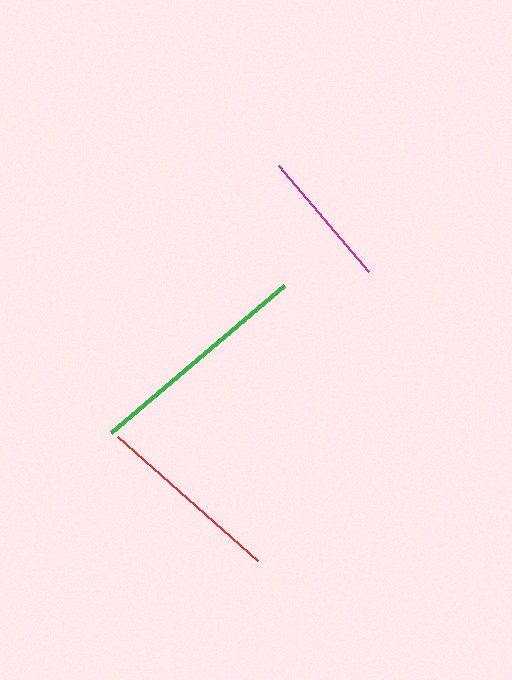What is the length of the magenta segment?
The magenta segment is approximately 139 pixels long.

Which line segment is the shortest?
The magenta line is the shortest at approximately 139 pixels.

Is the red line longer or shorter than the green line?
The green line is longer than the red line.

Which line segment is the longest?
The green line is the longest at approximately 227 pixels.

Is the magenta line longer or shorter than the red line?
The red line is longer than the magenta line.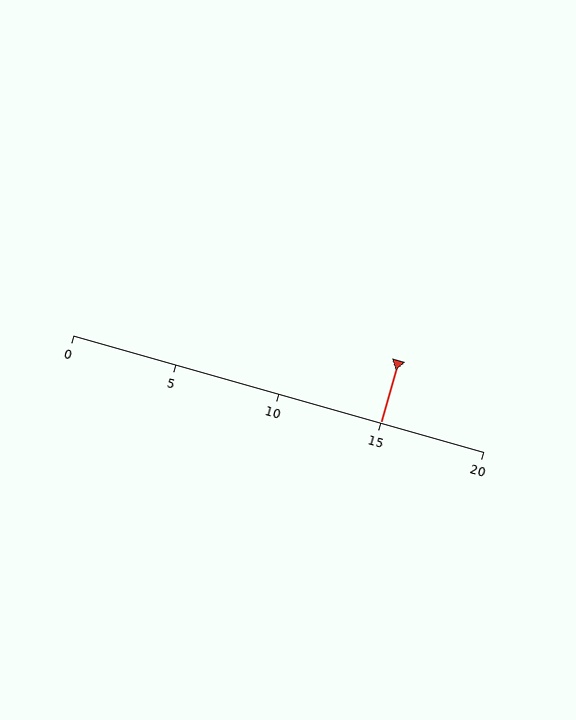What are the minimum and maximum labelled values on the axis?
The axis runs from 0 to 20.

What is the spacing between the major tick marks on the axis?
The major ticks are spaced 5 apart.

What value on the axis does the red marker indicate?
The marker indicates approximately 15.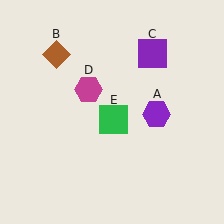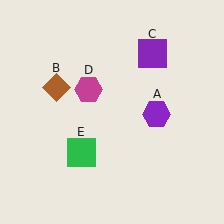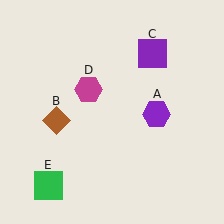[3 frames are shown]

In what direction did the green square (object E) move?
The green square (object E) moved down and to the left.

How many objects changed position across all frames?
2 objects changed position: brown diamond (object B), green square (object E).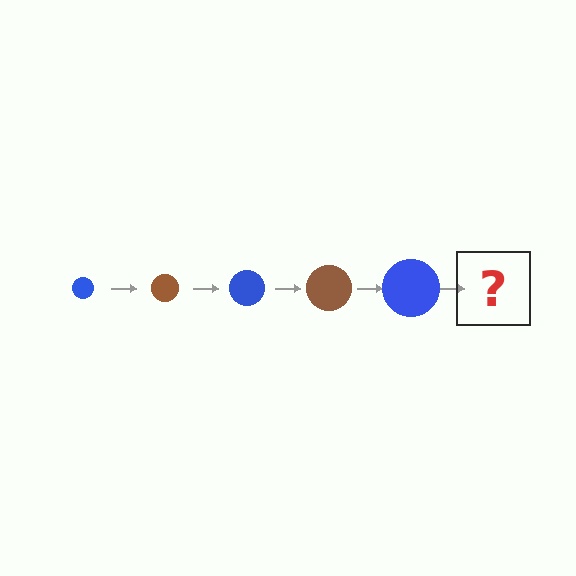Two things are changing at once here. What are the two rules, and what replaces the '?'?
The two rules are that the circle grows larger each step and the color cycles through blue and brown. The '?' should be a brown circle, larger than the previous one.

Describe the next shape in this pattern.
It should be a brown circle, larger than the previous one.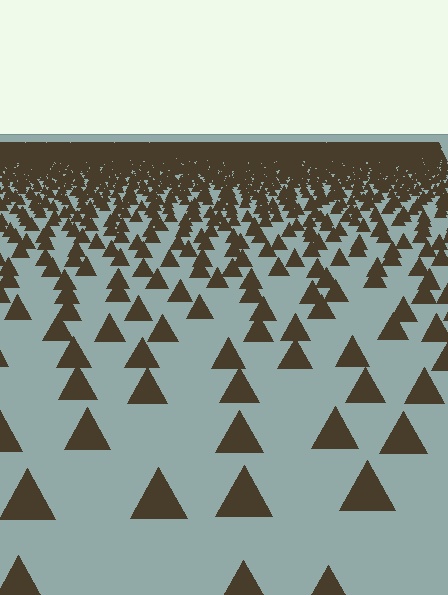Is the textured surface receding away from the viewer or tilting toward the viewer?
The surface is receding away from the viewer. Texture elements get smaller and denser toward the top.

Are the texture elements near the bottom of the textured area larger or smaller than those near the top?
Larger. Near the bottom, elements are closer to the viewer and appear at a bigger on-screen size.